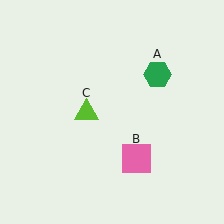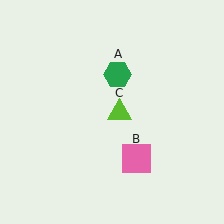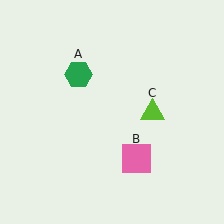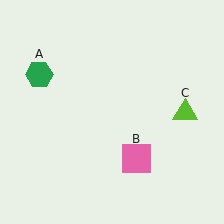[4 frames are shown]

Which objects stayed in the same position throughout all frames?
Pink square (object B) remained stationary.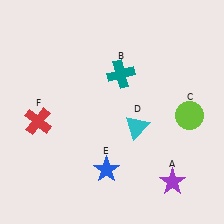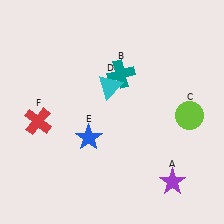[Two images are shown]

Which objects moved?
The objects that moved are: the cyan triangle (D), the blue star (E).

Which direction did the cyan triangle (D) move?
The cyan triangle (D) moved up.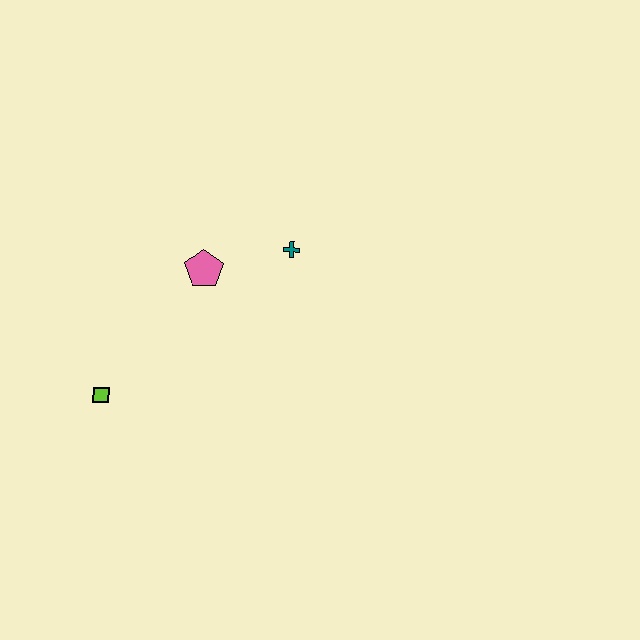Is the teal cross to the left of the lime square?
No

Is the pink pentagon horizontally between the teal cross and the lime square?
Yes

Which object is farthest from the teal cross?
The lime square is farthest from the teal cross.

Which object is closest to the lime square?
The pink pentagon is closest to the lime square.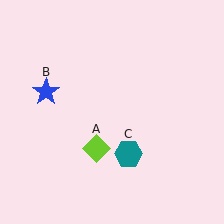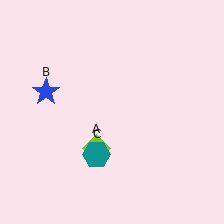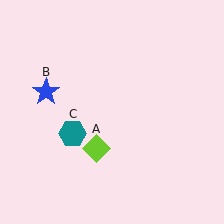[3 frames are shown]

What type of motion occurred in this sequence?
The teal hexagon (object C) rotated clockwise around the center of the scene.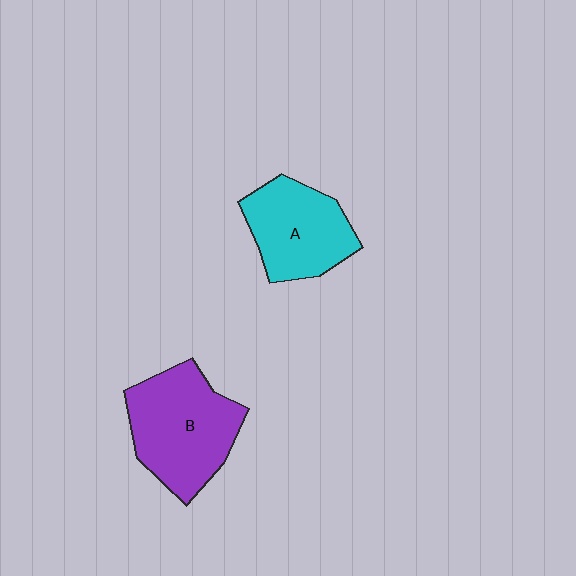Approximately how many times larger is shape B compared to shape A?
Approximately 1.3 times.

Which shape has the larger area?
Shape B (purple).